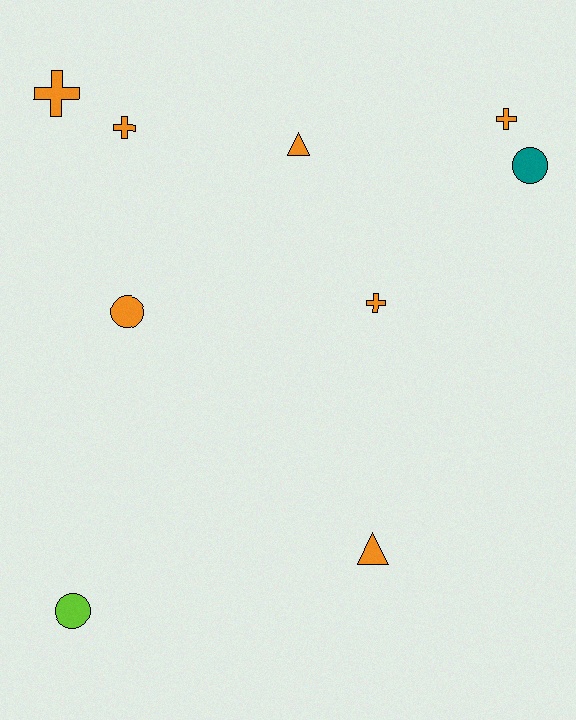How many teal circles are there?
There is 1 teal circle.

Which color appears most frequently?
Orange, with 7 objects.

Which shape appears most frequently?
Cross, with 4 objects.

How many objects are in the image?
There are 9 objects.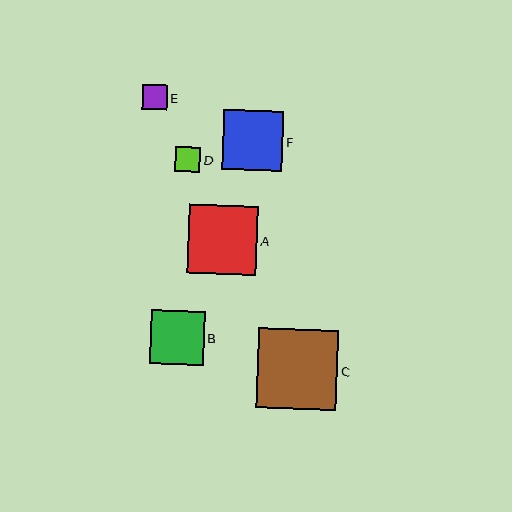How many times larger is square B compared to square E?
Square B is approximately 2.1 times the size of square E.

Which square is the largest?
Square C is the largest with a size of approximately 80 pixels.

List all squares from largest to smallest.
From largest to smallest: C, A, F, B, D, E.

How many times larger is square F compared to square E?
Square F is approximately 2.4 times the size of square E.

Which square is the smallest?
Square E is the smallest with a size of approximately 25 pixels.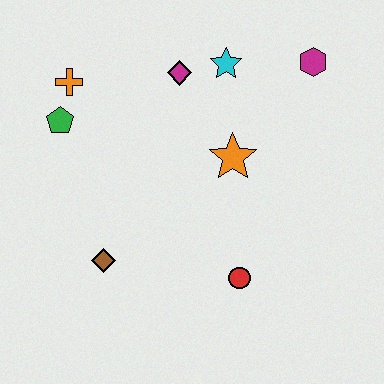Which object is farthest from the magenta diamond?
The red circle is farthest from the magenta diamond.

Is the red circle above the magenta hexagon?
No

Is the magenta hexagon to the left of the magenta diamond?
No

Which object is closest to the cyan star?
The magenta diamond is closest to the cyan star.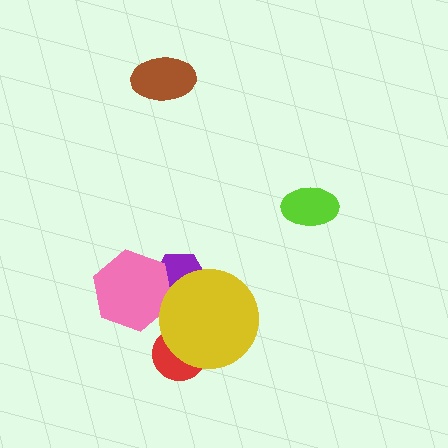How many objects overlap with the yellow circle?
3 objects overlap with the yellow circle.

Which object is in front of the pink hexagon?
The yellow circle is in front of the pink hexagon.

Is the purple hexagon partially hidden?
Yes, it is partially covered by another shape.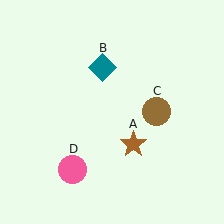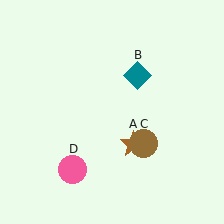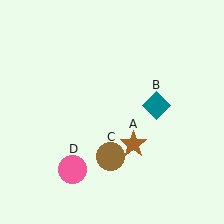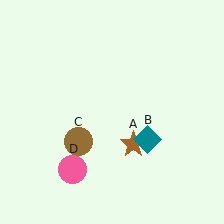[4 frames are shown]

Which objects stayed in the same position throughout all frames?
Brown star (object A) and pink circle (object D) remained stationary.